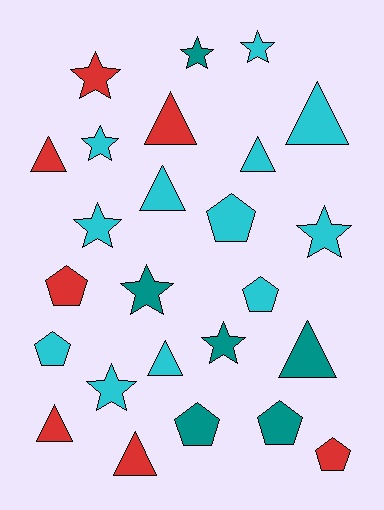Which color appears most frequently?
Cyan, with 12 objects.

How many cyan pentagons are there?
There are 3 cyan pentagons.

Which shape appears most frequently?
Star, with 9 objects.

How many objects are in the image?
There are 25 objects.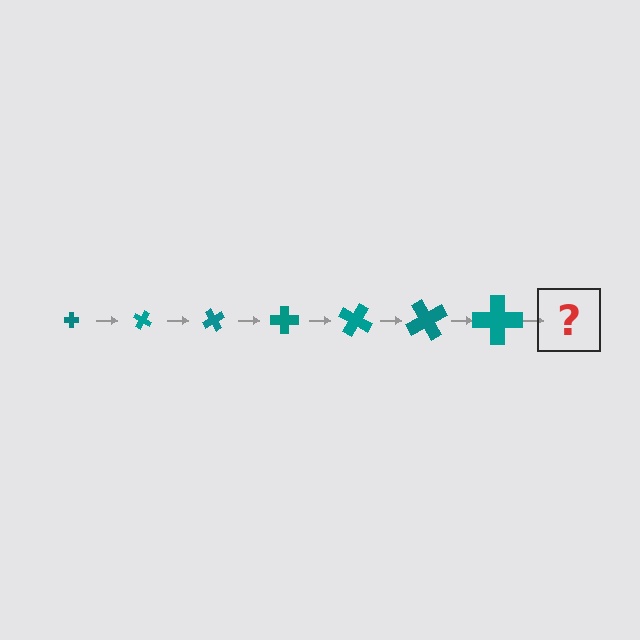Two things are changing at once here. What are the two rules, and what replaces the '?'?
The two rules are that the cross grows larger each step and it rotates 30 degrees each step. The '?' should be a cross, larger than the previous one and rotated 210 degrees from the start.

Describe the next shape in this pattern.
It should be a cross, larger than the previous one and rotated 210 degrees from the start.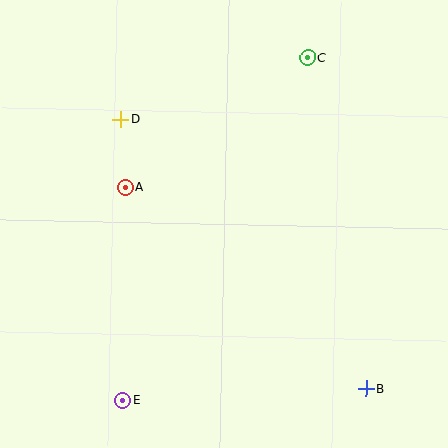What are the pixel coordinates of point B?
Point B is at (366, 389).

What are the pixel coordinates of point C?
Point C is at (308, 58).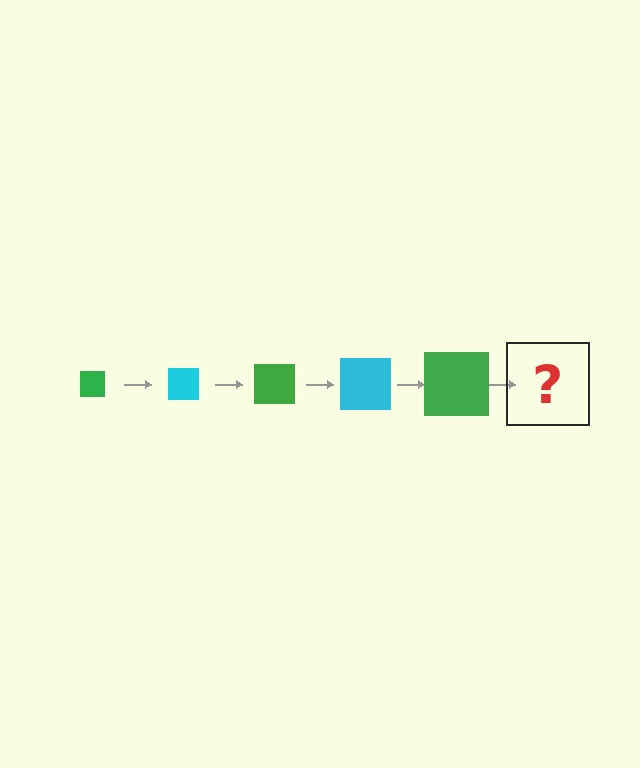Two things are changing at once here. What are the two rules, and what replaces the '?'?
The two rules are that the square grows larger each step and the color cycles through green and cyan. The '?' should be a cyan square, larger than the previous one.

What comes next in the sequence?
The next element should be a cyan square, larger than the previous one.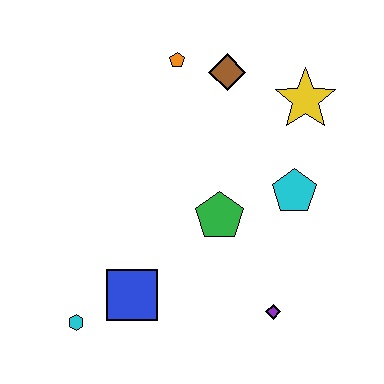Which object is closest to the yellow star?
The brown diamond is closest to the yellow star.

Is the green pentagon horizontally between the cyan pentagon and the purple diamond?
No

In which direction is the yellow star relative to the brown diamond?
The yellow star is to the right of the brown diamond.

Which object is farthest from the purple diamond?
The orange pentagon is farthest from the purple diamond.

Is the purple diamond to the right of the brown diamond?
Yes